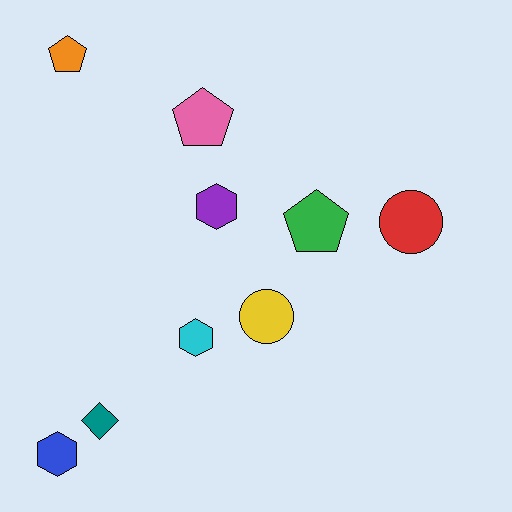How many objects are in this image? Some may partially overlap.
There are 9 objects.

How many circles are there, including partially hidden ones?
There are 2 circles.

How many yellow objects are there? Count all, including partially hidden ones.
There is 1 yellow object.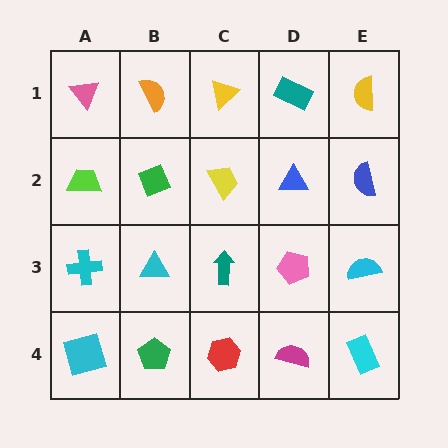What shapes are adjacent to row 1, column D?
A blue triangle (row 2, column D), a yellow triangle (row 1, column C), a yellow semicircle (row 1, column E).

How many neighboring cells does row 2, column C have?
4.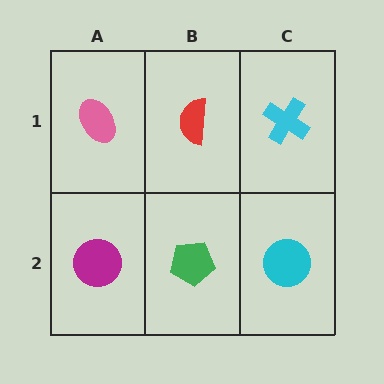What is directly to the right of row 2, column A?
A green pentagon.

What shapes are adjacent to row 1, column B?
A green pentagon (row 2, column B), a pink ellipse (row 1, column A), a cyan cross (row 1, column C).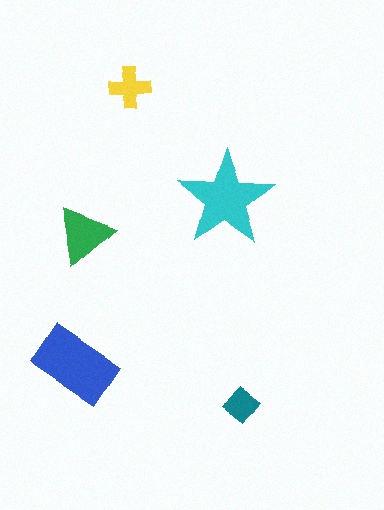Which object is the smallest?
The teal diamond.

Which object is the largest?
The blue rectangle.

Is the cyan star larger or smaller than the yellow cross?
Larger.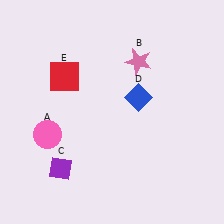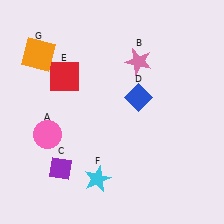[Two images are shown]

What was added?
A cyan star (F), an orange square (G) were added in Image 2.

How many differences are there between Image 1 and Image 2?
There are 2 differences between the two images.